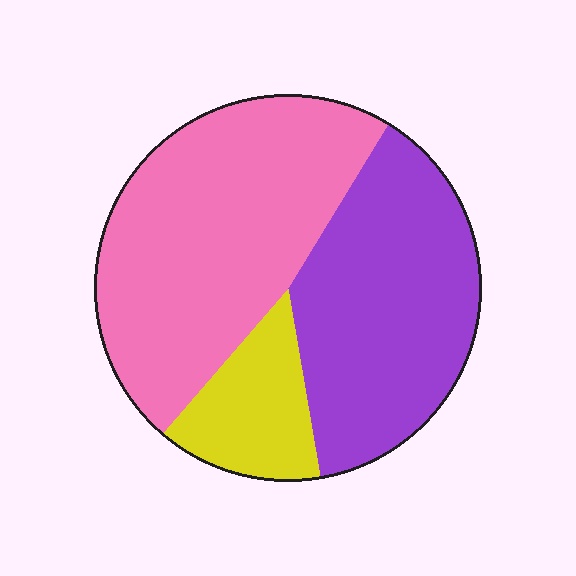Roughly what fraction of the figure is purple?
Purple covers 38% of the figure.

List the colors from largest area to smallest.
From largest to smallest: pink, purple, yellow.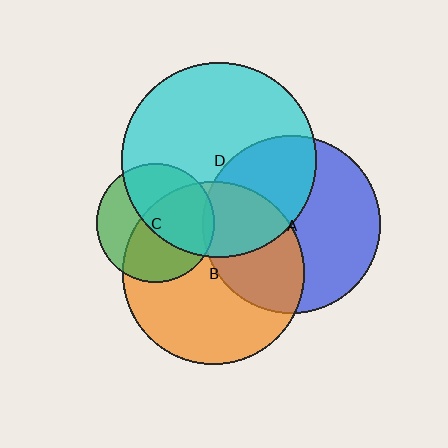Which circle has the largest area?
Circle D (cyan).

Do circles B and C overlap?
Yes.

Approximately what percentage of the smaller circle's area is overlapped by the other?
Approximately 60%.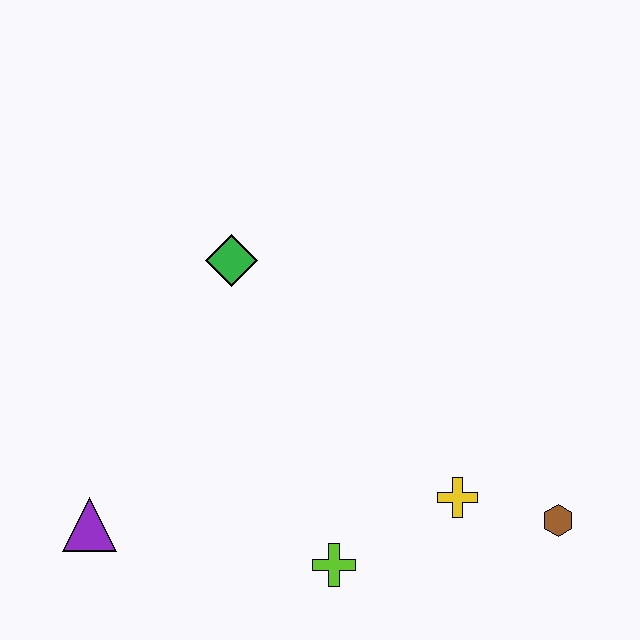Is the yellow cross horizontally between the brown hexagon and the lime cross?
Yes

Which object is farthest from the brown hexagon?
The purple triangle is farthest from the brown hexagon.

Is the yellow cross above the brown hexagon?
Yes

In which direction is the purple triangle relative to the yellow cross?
The purple triangle is to the left of the yellow cross.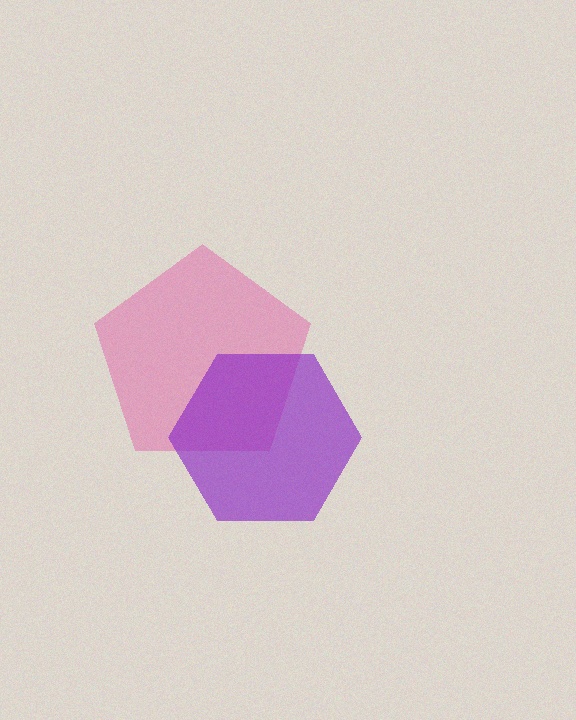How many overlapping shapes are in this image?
There are 2 overlapping shapes in the image.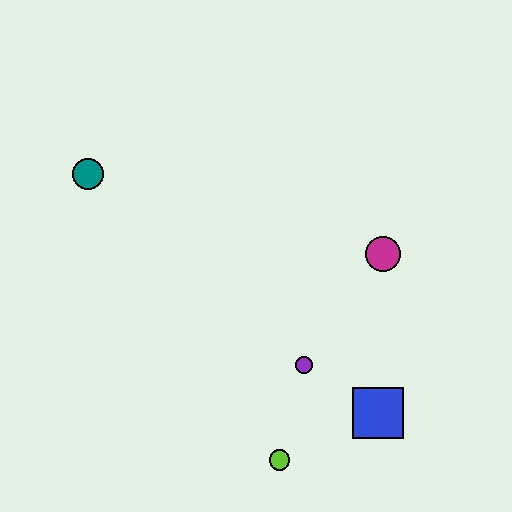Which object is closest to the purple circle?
The blue square is closest to the purple circle.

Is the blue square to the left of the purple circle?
No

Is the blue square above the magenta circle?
No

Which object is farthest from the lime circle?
The teal circle is farthest from the lime circle.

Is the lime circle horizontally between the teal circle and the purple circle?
Yes